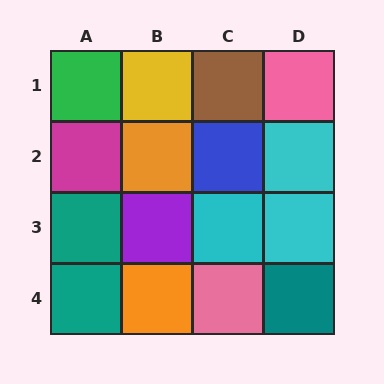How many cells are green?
1 cell is green.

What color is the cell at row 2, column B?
Orange.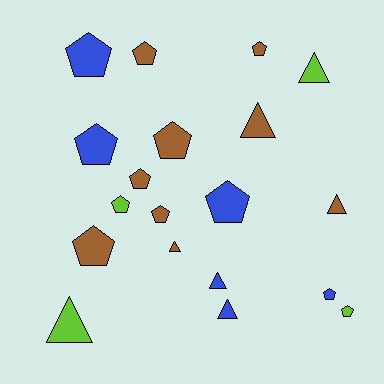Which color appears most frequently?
Brown, with 9 objects.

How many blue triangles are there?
There are 2 blue triangles.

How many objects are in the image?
There are 19 objects.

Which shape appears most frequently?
Pentagon, with 12 objects.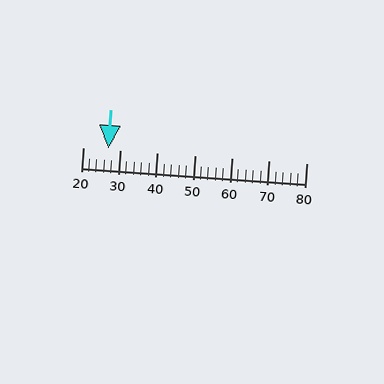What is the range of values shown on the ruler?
The ruler shows values from 20 to 80.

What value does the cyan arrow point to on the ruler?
The cyan arrow points to approximately 27.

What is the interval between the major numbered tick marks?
The major tick marks are spaced 10 units apart.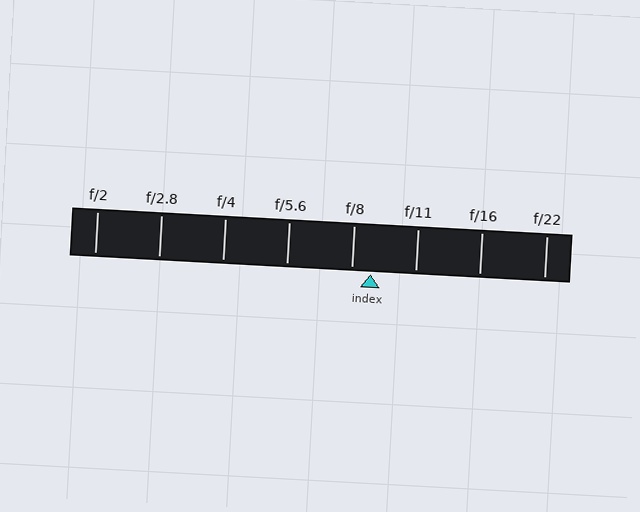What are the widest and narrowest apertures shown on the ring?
The widest aperture shown is f/2 and the narrowest is f/22.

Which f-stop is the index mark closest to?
The index mark is closest to f/8.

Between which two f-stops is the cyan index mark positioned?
The index mark is between f/8 and f/11.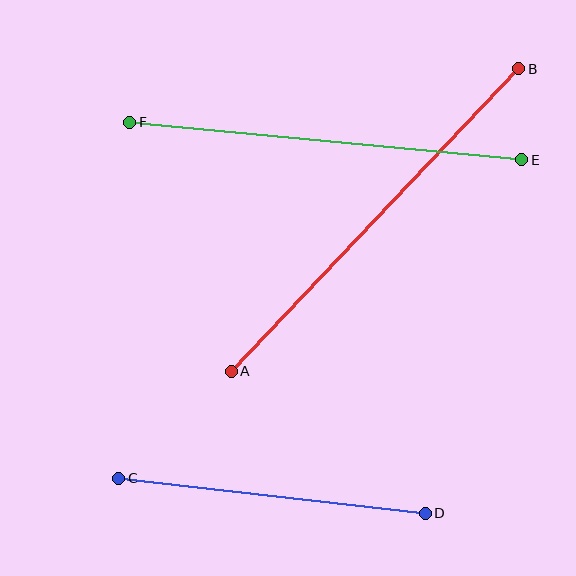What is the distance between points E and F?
The distance is approximately 394 pixels.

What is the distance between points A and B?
The distance is approximately 417 pixels.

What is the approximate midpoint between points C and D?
The midpoint is at approximately (272, 496) pixels.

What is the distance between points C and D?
The distance is approximately 309 pixels.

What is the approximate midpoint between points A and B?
The midpoint is at approximately (375, 220) pixels.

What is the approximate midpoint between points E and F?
The midpoint is at approximately (326, 141) pixels.